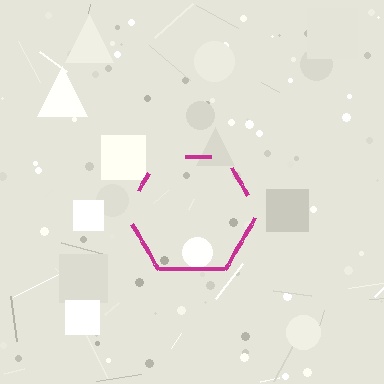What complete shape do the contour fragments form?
The contour fragments form a hexagon.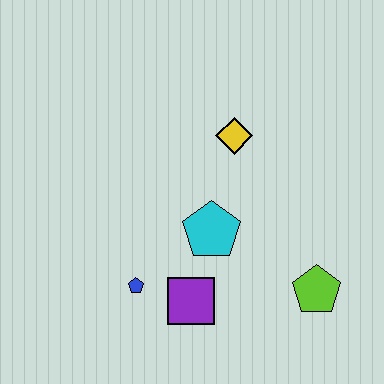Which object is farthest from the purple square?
The yellow diamond is farthest from the purple square.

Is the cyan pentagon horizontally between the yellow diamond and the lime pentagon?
No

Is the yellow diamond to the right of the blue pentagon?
Yes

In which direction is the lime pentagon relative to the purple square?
The lime pentagon is to the right of the purple square.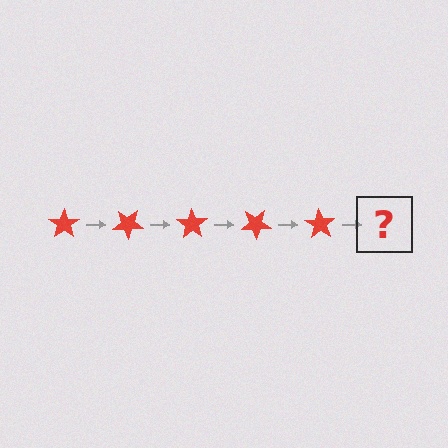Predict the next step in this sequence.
The next step is a red star rotated 175 degrees.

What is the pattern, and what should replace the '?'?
The pattern is that the star rotates 35 degrees each step. The '?' should be a red star rotated 175 degrees.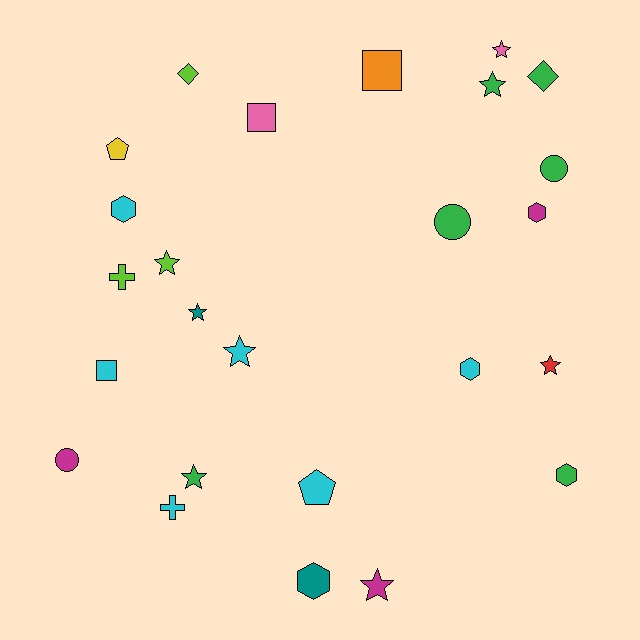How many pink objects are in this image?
There are 2 pink objects.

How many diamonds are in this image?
There are 2 diamonds.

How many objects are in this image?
There are 25 objects.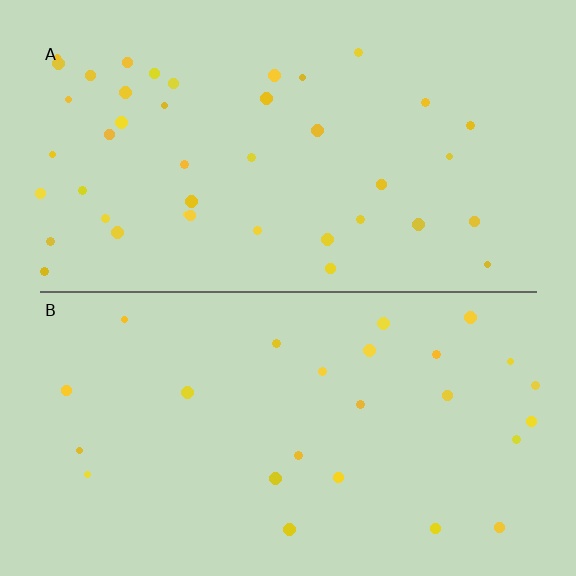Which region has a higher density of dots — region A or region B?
A (the top).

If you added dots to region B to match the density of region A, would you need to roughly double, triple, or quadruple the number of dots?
Approximately double.